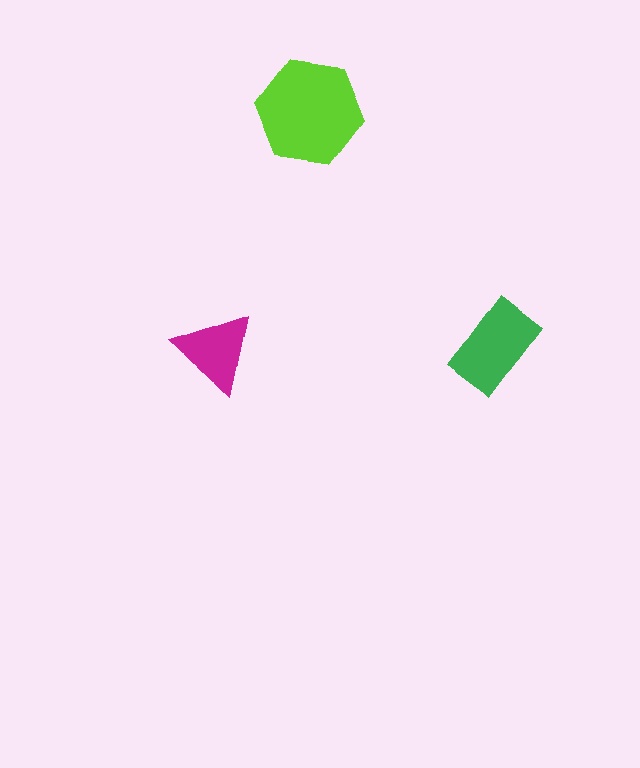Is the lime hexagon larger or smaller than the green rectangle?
Larger.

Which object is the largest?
The lime hexagon.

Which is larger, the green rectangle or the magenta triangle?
The green rectangle.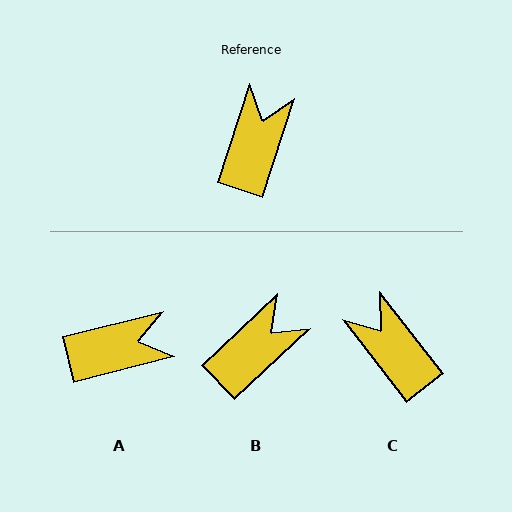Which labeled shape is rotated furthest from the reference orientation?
A, about 58 degrees away.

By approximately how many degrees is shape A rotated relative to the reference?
Approximately 58 degrees clockwise.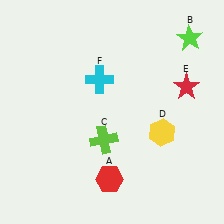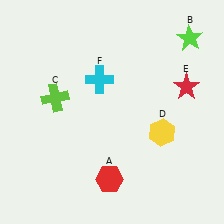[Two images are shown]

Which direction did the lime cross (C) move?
The lime cross (C) moved left.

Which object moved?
The lime cross (C) moved left.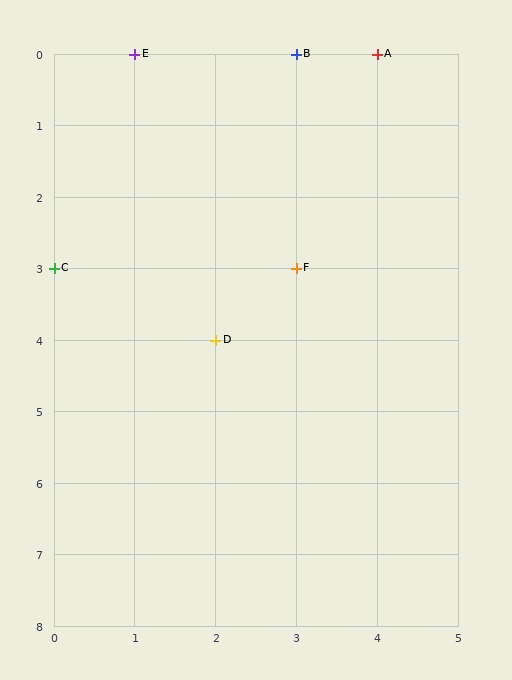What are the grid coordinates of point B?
Point B is at grid coordinates (3, 0).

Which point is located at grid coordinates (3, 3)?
Point F is at (3, 3).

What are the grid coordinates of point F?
Point F is at grid coordinates (3, 3).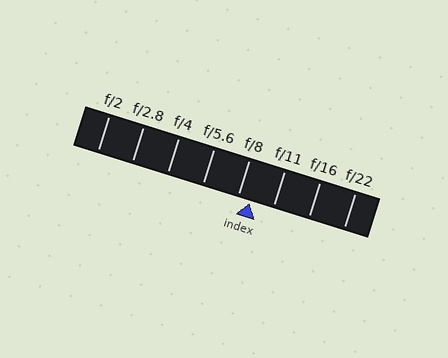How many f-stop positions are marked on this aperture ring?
There are 8 f-stop positions marked.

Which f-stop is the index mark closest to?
The index mark is closest to f/8.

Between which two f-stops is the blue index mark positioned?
The index mark is between f/8 and f/11.